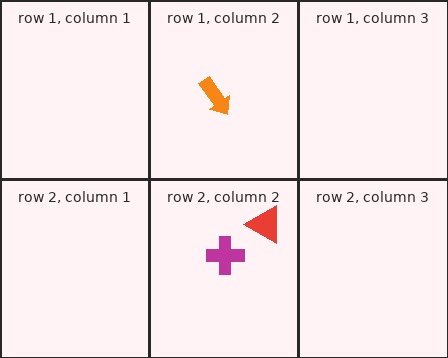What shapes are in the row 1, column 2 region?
The orange arrow.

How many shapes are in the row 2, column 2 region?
2.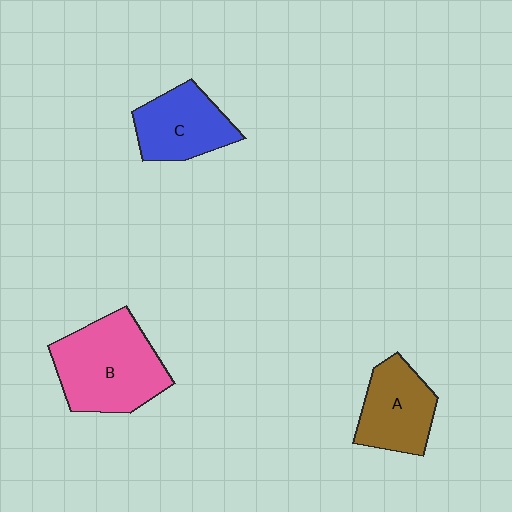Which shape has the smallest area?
Shape A (brown).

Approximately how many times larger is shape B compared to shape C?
Approximately 1.5 times.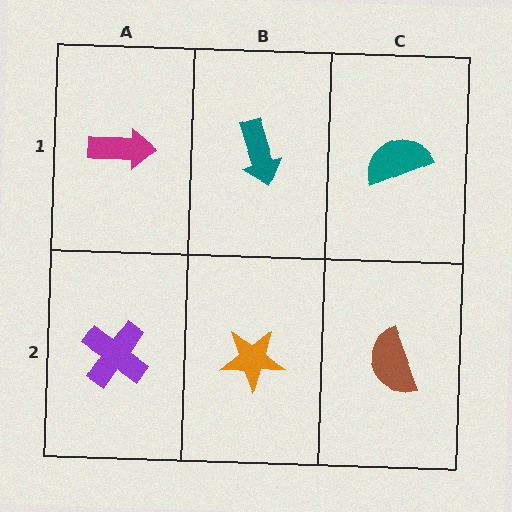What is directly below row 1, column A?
A purple cross.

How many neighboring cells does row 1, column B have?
3.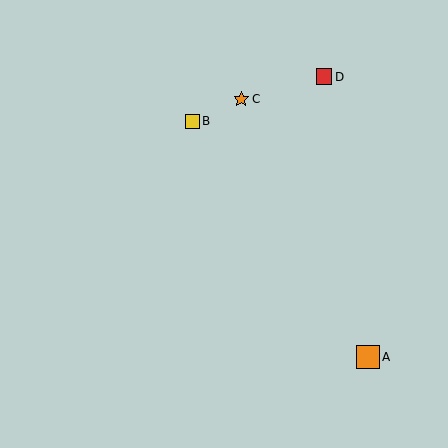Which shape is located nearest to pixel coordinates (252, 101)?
The orange star (labeled C) at (241, 99) is nearest to that location.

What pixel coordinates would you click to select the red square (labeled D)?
Click at (324, 77) to select the red square D.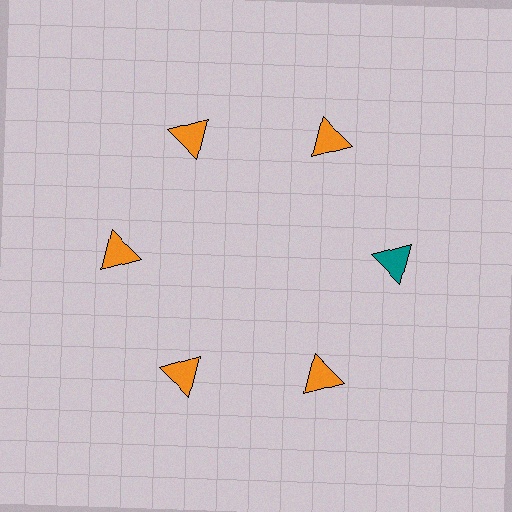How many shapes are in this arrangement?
There are 6 shapes arranged in a ring pattern.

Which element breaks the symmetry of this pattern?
The teal triangle at roughly the 3 o'clock position breaks the symmetry. All other shapes are orange triangles.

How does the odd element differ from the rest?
It has a different color: teal instead of orange.